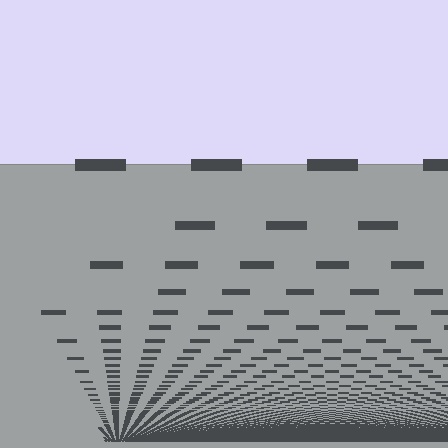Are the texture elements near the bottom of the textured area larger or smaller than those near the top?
Smaller. The gradient is inverted — elements near the bottom are smaller and denser.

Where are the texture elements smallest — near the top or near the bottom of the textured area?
Near the bottom.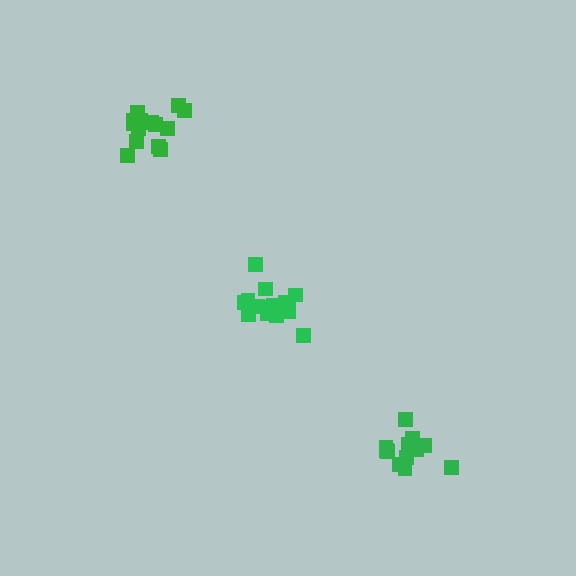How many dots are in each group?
Group 1: 15 dots, Group 2: 12 dots, Group 3: 14 dots (41 total).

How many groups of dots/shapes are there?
There are 3 groups.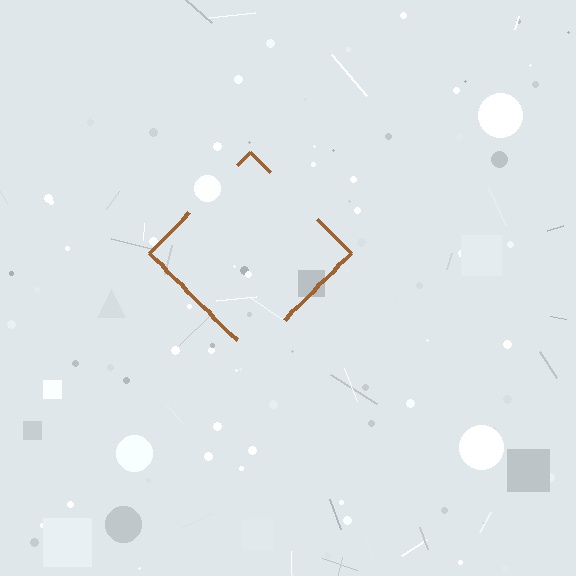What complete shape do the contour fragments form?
The contour fragments form a diamond.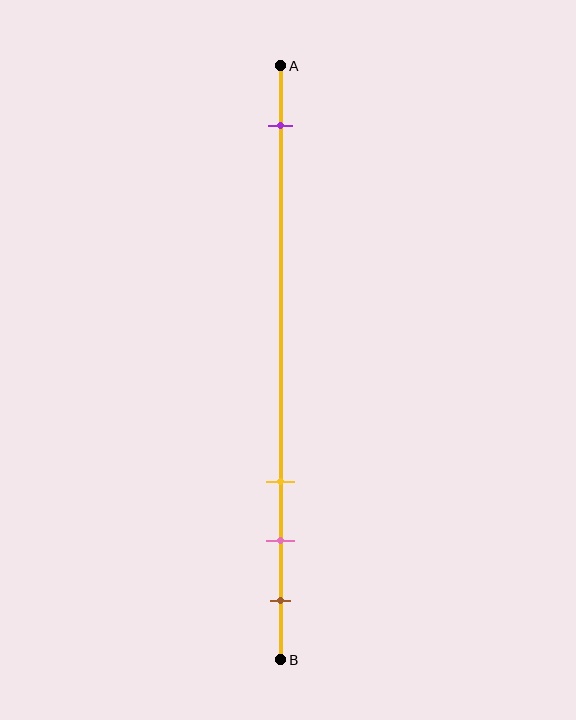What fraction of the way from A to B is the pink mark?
The pink mark is approximately 80% (0.8) of the way from A to B.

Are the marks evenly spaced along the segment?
No, the marks are not evenly spaced.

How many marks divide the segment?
There are 4 marks dividing the segment.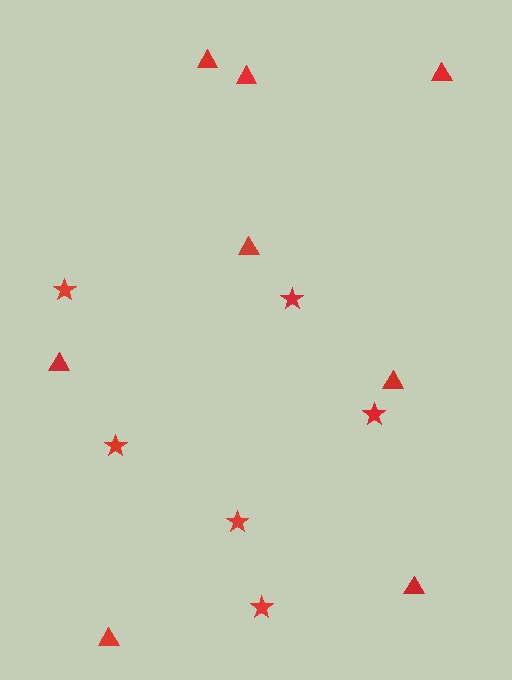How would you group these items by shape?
There are 2 groups: one group of stars (6) and one group of triangles (8).